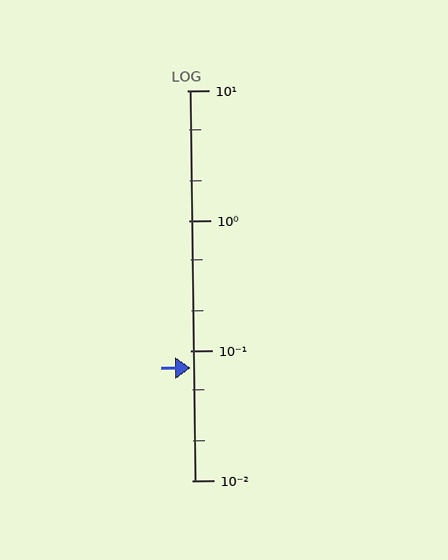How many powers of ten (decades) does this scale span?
The scale spans 3 decades, from 0.01 to 10.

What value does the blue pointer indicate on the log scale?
The pointer indicates approximately 0.073.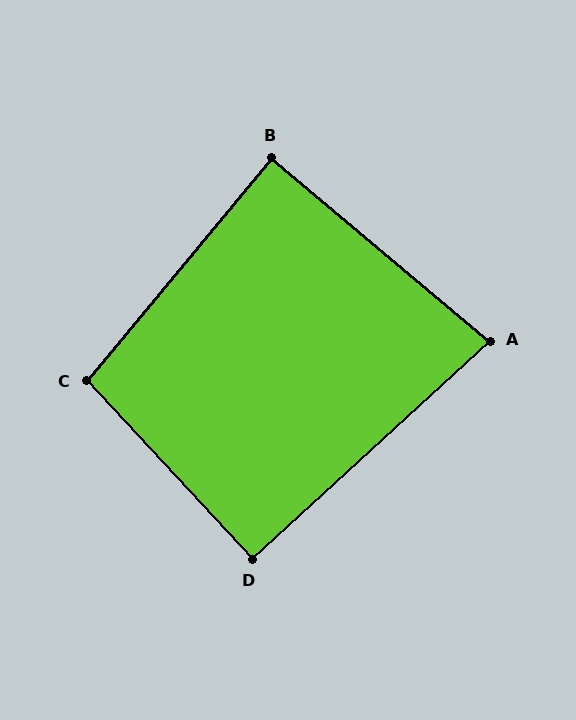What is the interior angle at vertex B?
Approximately 90 degrees (approximately right).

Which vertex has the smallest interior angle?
A, at approximately 83 degrees.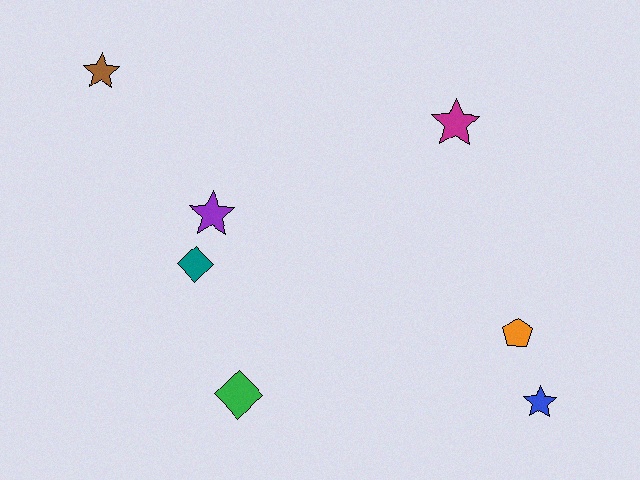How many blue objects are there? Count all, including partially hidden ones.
There is 1 blue object.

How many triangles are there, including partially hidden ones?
There are no triangles.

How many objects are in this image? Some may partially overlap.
There are 7 objects.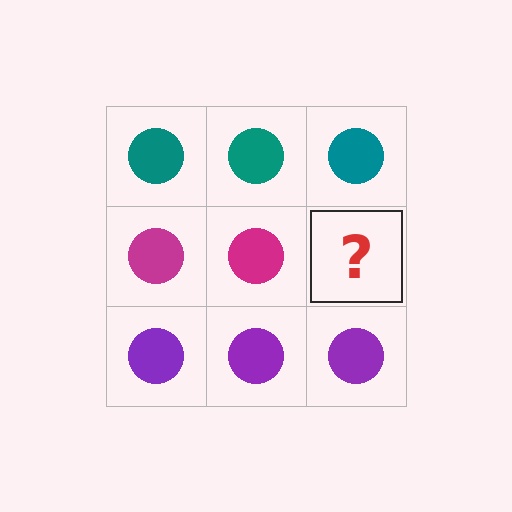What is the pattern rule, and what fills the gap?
The rule is that each row has a consistent color. The gap should be filled with a magenta circle.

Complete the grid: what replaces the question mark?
The question mark should be replaced with a magenta circle.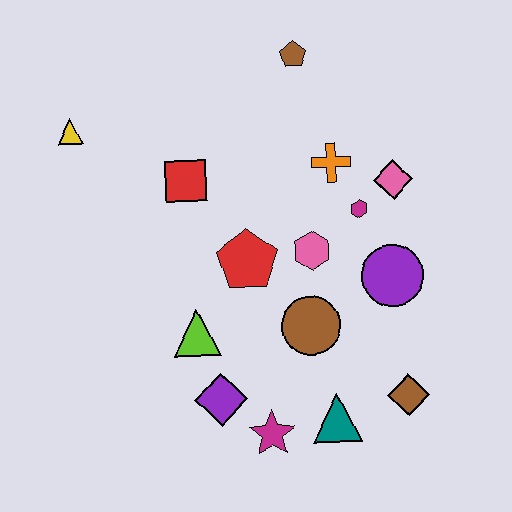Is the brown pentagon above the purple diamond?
Yes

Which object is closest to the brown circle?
The pink hexagon is closest to the brown circle.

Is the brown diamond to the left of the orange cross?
No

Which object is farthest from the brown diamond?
The yellow triangle is farthest from the brown diamond.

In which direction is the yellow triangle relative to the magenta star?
The yellow triangle is above the magenta star.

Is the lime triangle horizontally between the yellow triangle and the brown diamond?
Yes